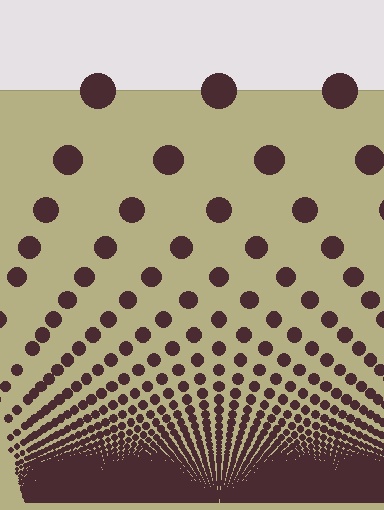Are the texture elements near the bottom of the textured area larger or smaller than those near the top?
Smaller. The gradient is inverted — elements near the bottom are smaller and denser.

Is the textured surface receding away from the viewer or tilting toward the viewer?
The surface appears to tilt toward the viewer. Texture elements get larger and sparser toward the top.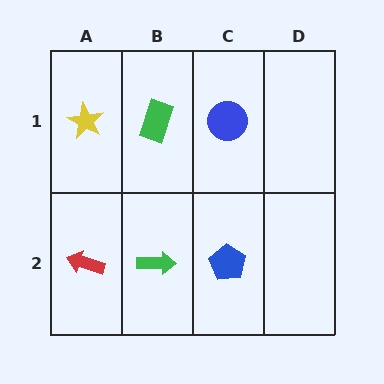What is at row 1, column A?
A yellow star.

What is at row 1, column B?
A green rectangle.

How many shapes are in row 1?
3 shapes.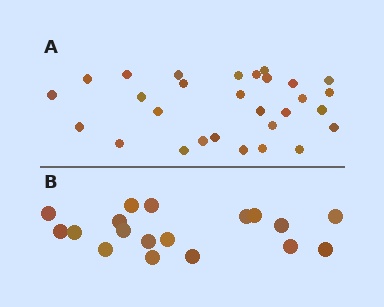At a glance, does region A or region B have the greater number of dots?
Region A (the top region) has more dots.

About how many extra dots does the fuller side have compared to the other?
Region A has roughly 12 or so more dots than region B.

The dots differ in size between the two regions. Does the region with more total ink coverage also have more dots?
No. Region B has more total ink coverage because its dots are larger, but region A actually contains more individual dots. Total area can be misleading — the number of items is what matters here.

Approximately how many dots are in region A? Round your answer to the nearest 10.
About 30 dots. (The exact count is 29, which rounds to 30.)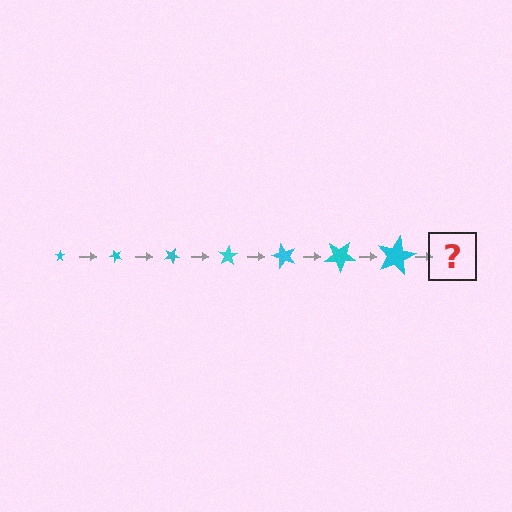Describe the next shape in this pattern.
It should be a star, larger than the previous one and rotated 350 degrees from the start.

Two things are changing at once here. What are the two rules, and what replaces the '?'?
The two rules are that the star grows larger each step and it rotates 50 degrees each step. The '?' should be a star, larger than the previous one and rotated 350 degrees from the start.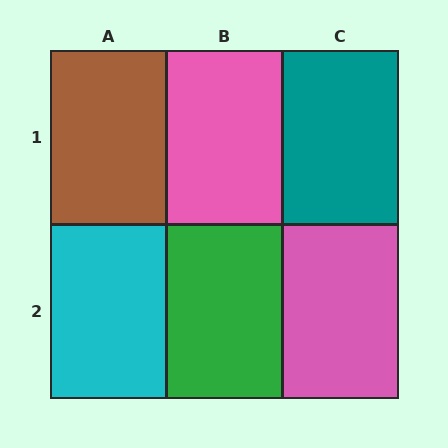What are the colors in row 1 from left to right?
Brown, pink, teal.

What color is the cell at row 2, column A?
Cyan.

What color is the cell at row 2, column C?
Pink.